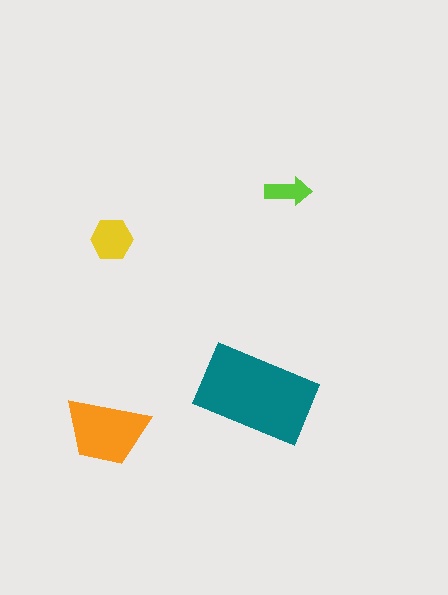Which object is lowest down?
The orange trapezoid is bottommost.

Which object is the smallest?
The lime arrow.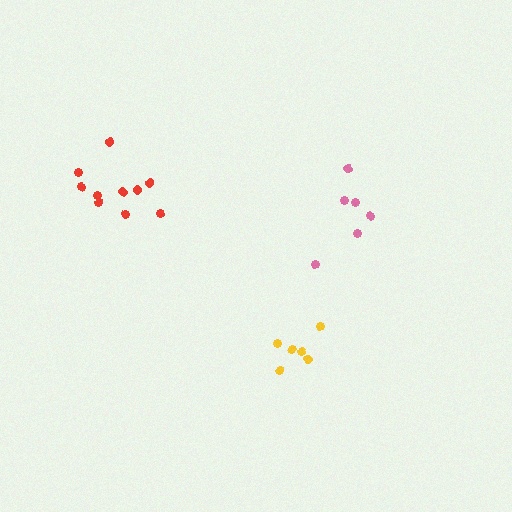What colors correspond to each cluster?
The clusters are colored: pink, red, yellow.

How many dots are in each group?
Group 1: 6 dots, Group 2: 10 dots, Group 3: 6 dots (22 total).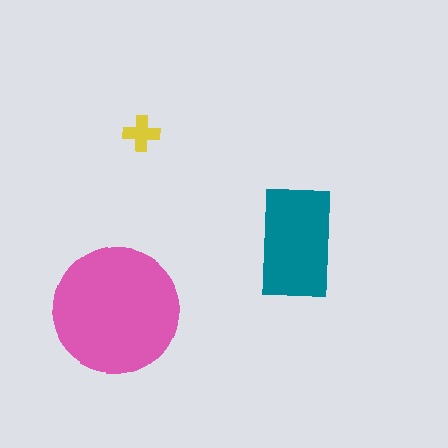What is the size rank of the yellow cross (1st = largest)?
3rd.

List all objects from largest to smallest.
The pink circle, the teal rectangle, the yellow cross.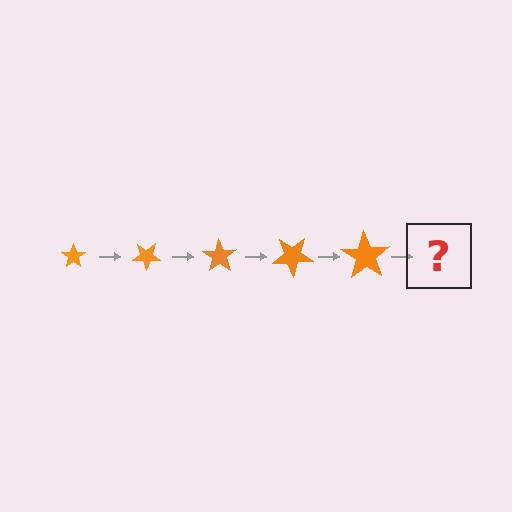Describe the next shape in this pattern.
It should be a star, larger than the previous one and rotated 175 degrees from the start.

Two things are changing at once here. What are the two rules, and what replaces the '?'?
The two rules are that the star grows larger each step and it rotates 35 degrees each step. The '?' should be a star, larger than the previous one and rotated 175 degrees from the start.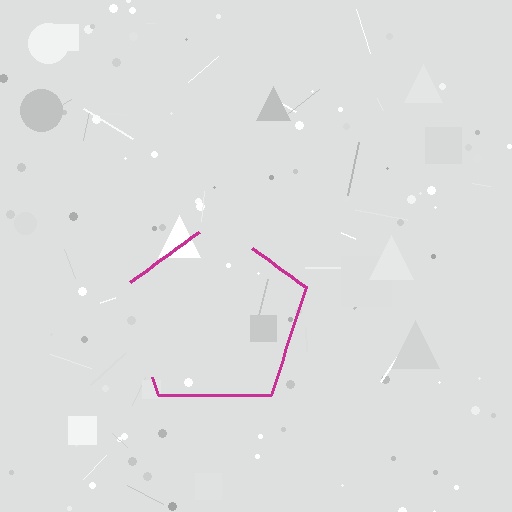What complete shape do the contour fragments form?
The contour fragments form a pentagon.